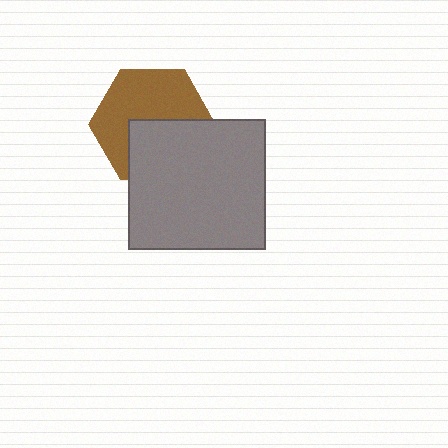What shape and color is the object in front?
The object in front is a gray rectangle.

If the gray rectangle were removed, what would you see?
You would see the complete brown hexagon.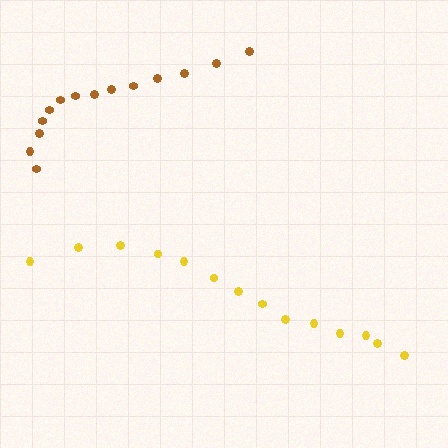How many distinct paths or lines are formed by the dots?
There are 2 distinct paths.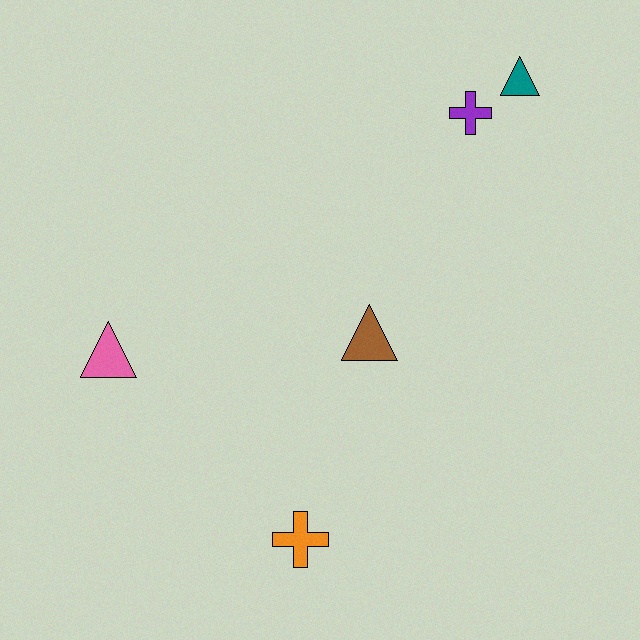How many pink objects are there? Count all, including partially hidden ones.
There is 1 pink object.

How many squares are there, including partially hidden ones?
There are no squares.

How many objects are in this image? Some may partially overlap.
There are 5 objects.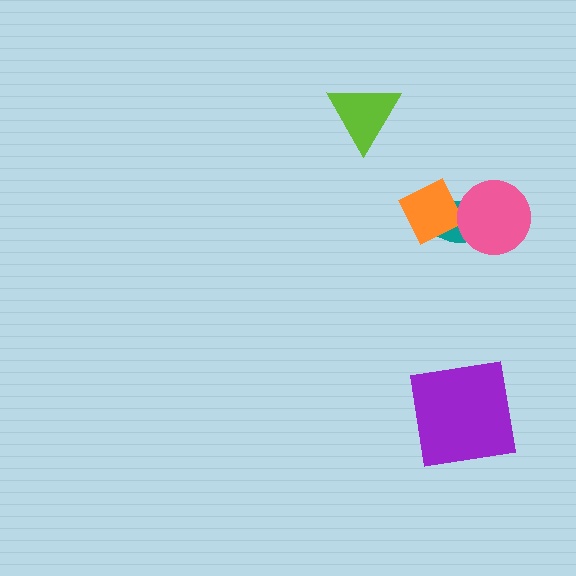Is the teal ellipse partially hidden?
Yes, it is partially covered by another shape.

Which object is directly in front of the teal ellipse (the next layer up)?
The orange diamond is directly in front of the teal ellipse.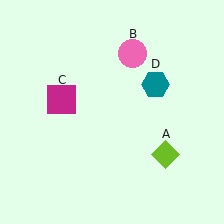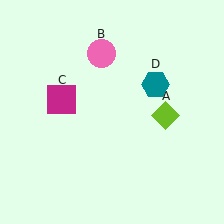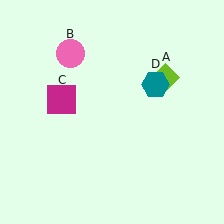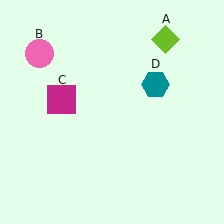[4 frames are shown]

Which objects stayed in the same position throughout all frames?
Magenta square (object C) and teal hexagon (object D) remained stationary.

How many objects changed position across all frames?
2 objects changed position: lime diamond (object A), pink circle (object B).